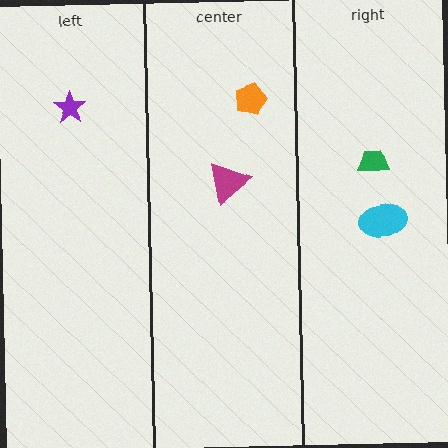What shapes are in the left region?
The purple star.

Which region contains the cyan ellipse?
The right region.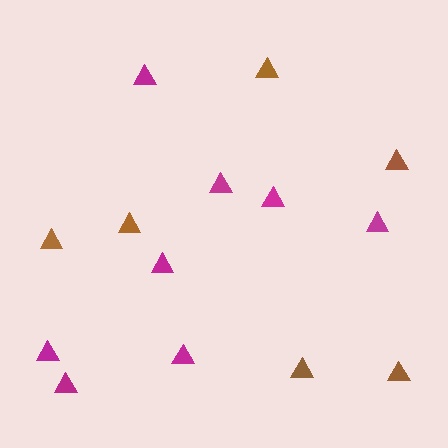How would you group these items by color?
There are 2 groups: one group of magenta triangles (8) and one group of brown triangles (6).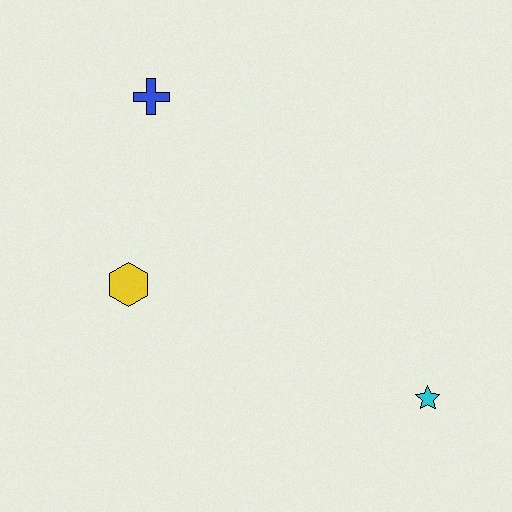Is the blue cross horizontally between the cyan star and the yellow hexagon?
Yes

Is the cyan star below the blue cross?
Yes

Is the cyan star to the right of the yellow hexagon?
Yes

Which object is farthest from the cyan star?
The blue cross is farthest from the cyan star.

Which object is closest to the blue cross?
The yellow hexagon is closest to the blue cross.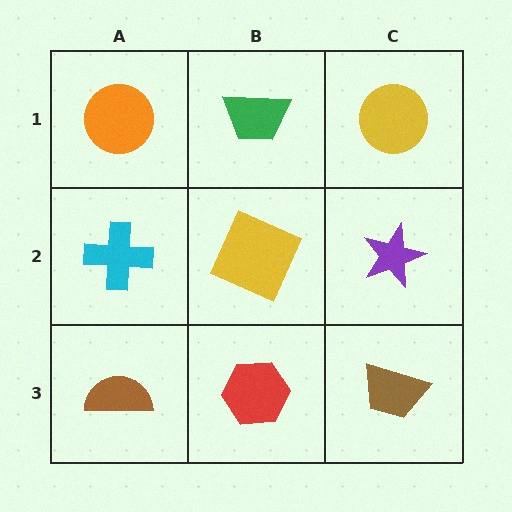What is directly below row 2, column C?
A brown trapezoid.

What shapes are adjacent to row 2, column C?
A yellow circle (row 1, column C), a brown trapezoid (row 3, column C), a yellow square (row 2, column B).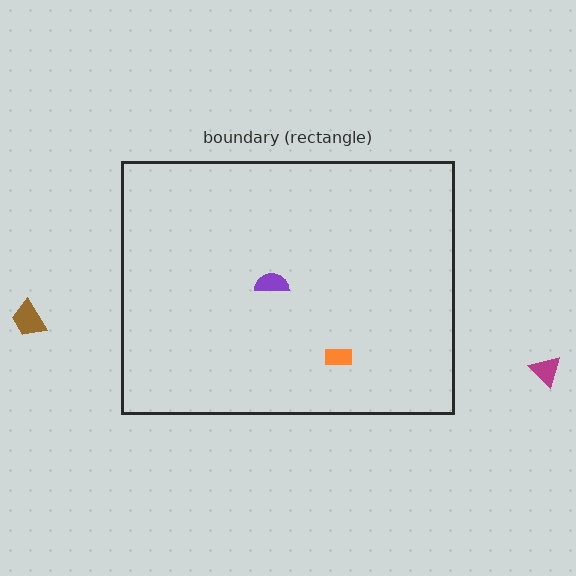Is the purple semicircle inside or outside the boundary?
Inside.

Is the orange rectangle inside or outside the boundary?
Inside.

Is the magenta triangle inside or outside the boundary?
Outside.